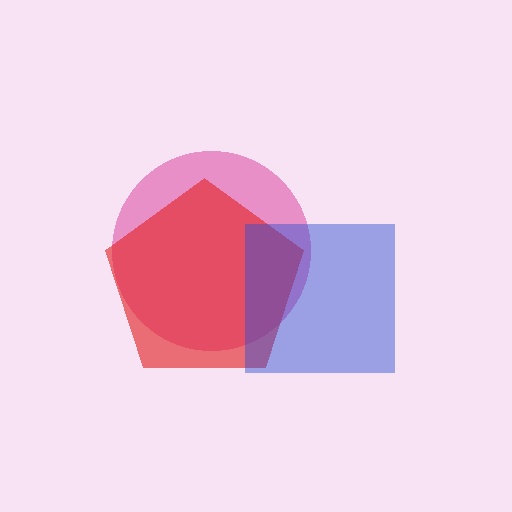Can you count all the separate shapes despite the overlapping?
Yes, there are 3 separate shapes.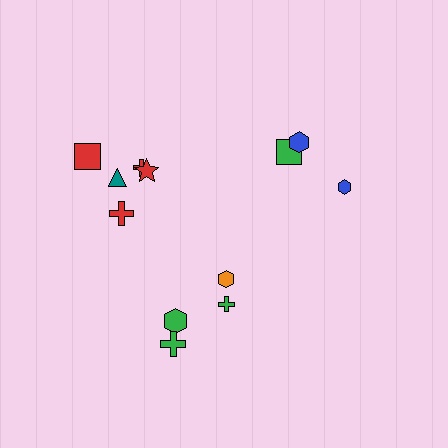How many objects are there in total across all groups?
There are 12 objects.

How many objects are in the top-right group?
There are 3 objects.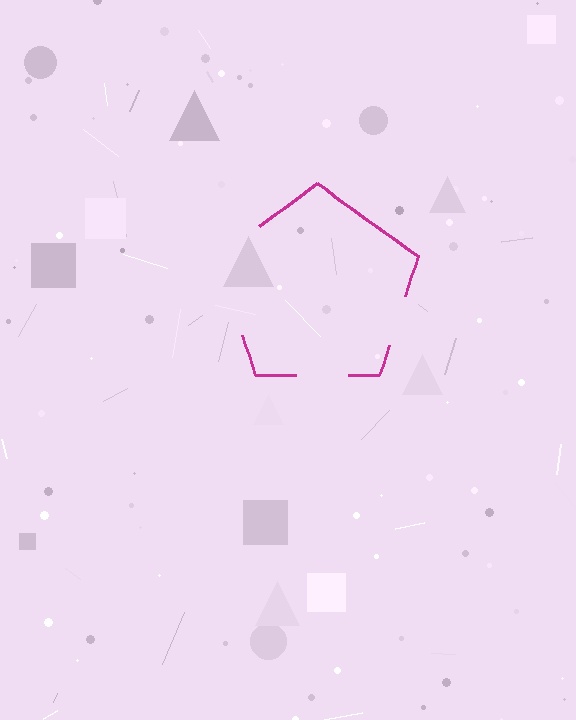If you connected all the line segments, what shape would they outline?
They would outline a pentagon.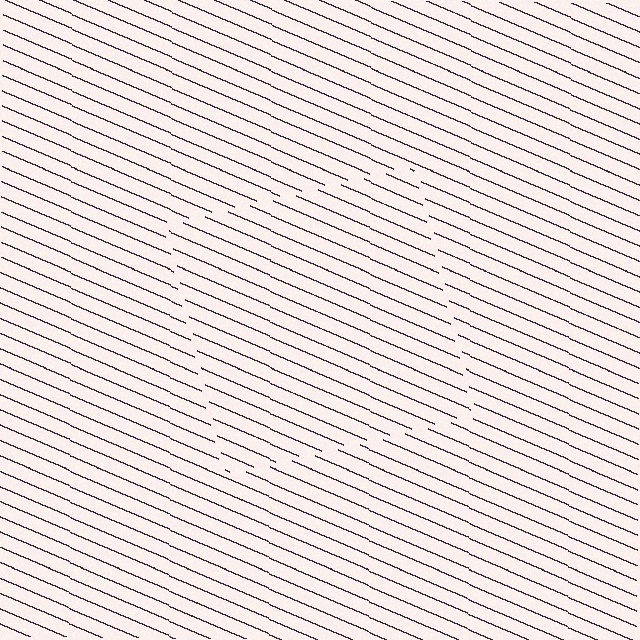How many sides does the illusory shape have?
4 sides — the line-ends trace a square.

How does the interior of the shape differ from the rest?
The interior of the shape contains the same grating, shifted by half a period — the contour is defined by the phase discontinuity where line-ends from the inner and outer gratings abut.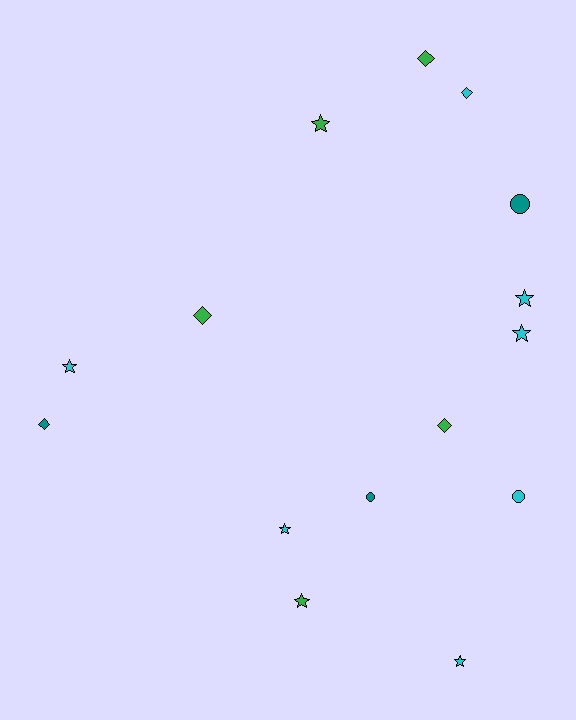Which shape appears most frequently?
Star, with 7 objects.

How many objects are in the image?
There are 15 objects.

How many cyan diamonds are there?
There is 1 cyan diamond.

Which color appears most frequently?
Cyan, with 7 objects.